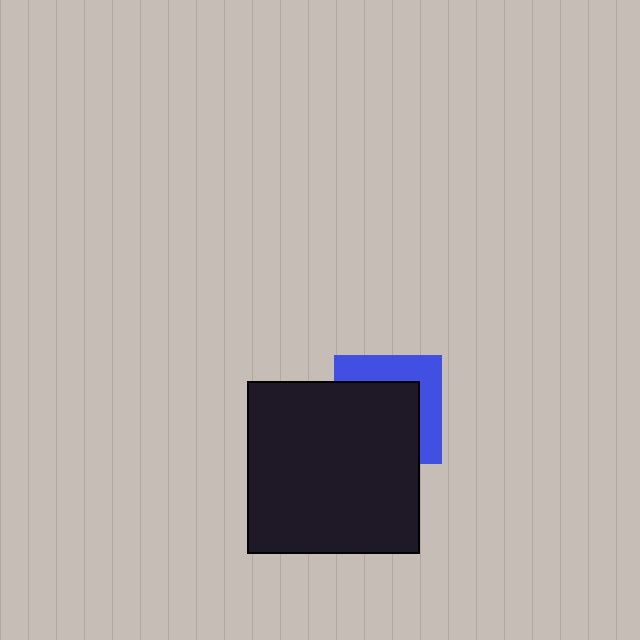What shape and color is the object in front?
The object in front is a black square.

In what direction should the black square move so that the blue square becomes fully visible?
The black square should move toward the lower-left. That is the shortest direction to clear the overlap and leave the blue square fully visible.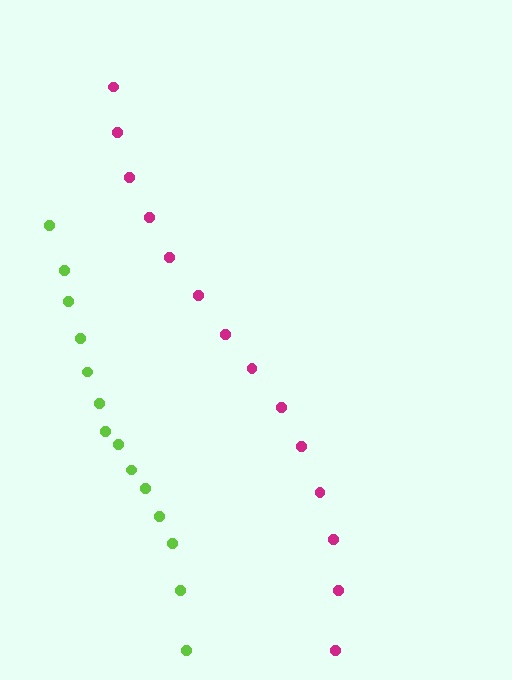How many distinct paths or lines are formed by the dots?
There are 2 distinct paths.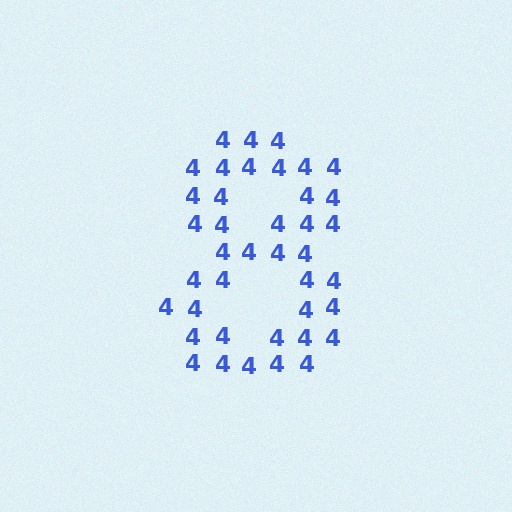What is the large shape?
The large shape is the digit 8.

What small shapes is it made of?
It is made of small digit 4's.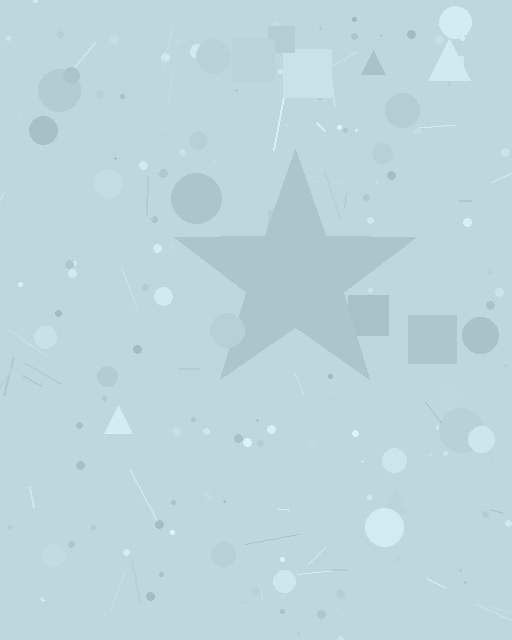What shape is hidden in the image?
A star is hidden in the image.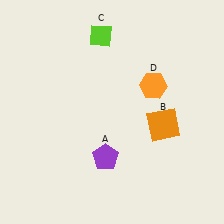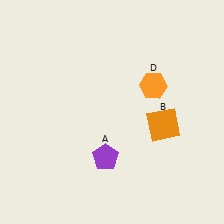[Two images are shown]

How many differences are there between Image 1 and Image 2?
There is 1 difference between the two images.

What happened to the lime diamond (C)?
The lime diamond (C) was removed in Image 2. It was in the top-left area of Image 1.